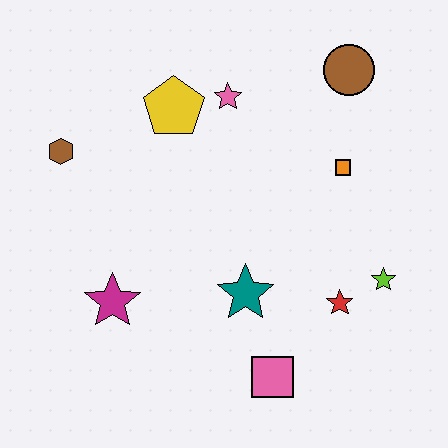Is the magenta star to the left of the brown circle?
Yes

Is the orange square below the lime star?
No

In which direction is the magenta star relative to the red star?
The magenta star is to the left of the red star.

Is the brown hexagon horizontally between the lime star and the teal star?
No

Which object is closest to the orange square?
The brown circle is closest to the orange square.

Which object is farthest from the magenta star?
The brown circle is farthest from the magenta star.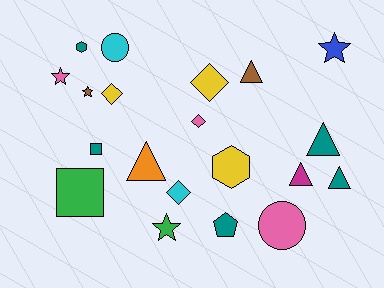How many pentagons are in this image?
There is 1 pentagon.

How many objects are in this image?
There are 20 objects.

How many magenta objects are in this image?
There is 1 magenta object.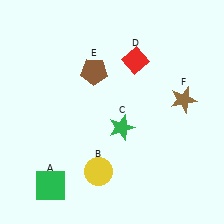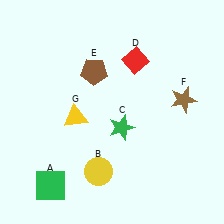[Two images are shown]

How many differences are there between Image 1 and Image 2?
There is 1 difference between the two images.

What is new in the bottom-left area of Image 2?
A yellow triangle (G) was added in the bottom-left area of Image 2.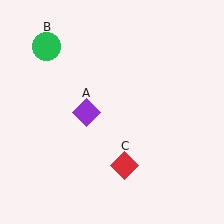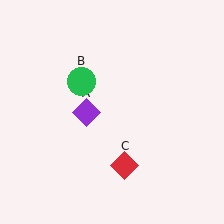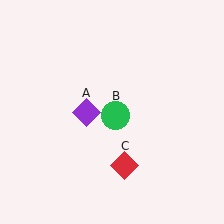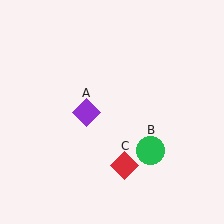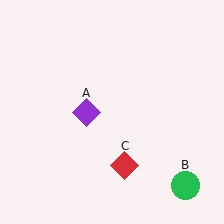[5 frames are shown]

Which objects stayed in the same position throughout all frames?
Purple diamond (object A) and red diamond (object C) remained stationary.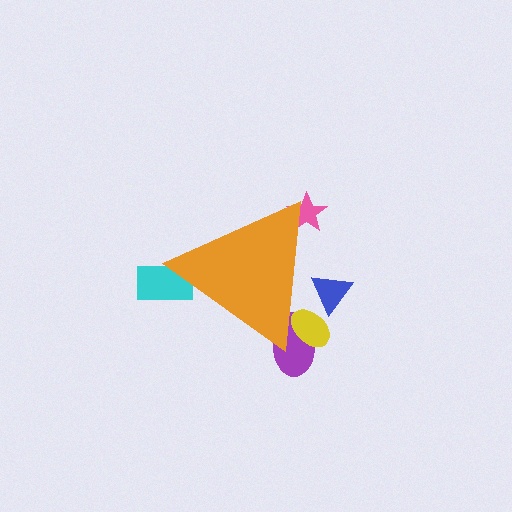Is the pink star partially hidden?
Yes, the pink star is partially hidden behind the orange triangle.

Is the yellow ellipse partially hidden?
Yes, the yellow ellipse is partially hidden behind the orange triangle.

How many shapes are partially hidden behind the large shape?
5 shapes are partially hidden.